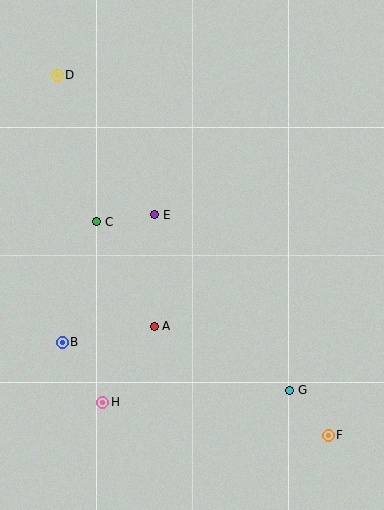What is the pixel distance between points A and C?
The distance between A and C is 119 pixels.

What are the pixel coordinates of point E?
Point E is at (155, 215).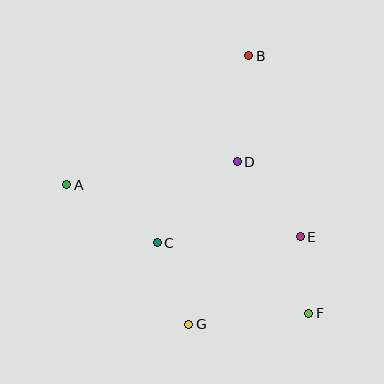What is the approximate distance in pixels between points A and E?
The distance between A and E is approximately 239 pixels.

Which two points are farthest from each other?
Points B and G are farthest from each other.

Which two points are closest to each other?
Points E and F are closest to each other.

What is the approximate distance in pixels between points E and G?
The distance between E and G is approximately 142 pixels.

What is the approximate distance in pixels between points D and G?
The distance between D and G is approximately 170 pixels.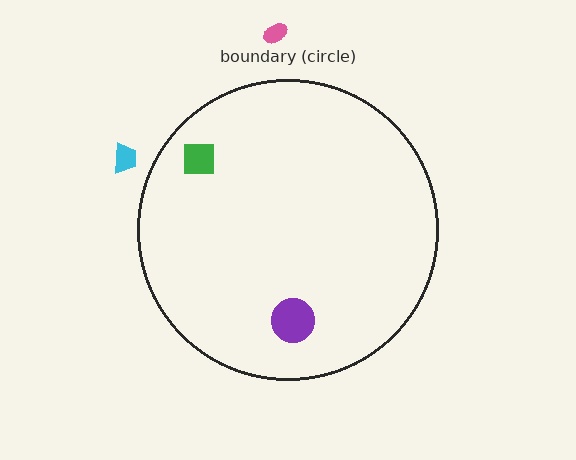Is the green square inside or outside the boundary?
Inside.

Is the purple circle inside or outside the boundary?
Inside.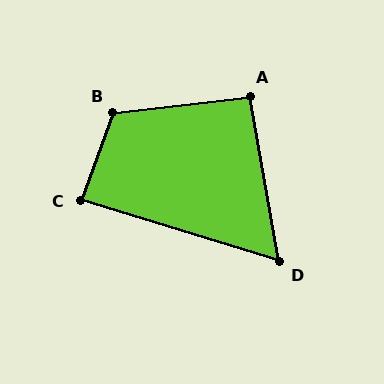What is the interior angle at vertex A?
Approximately 93 degrees (approximately right).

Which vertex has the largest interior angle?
B, at approximately 117 degrees.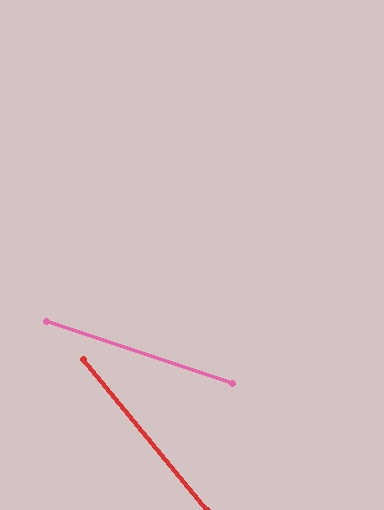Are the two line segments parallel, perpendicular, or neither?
Neither parallel nor perpendicular — they differ by about 32°.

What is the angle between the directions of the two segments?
Approximately 32 degrees.